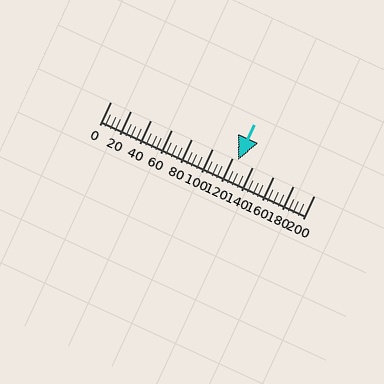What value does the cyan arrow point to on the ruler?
The cyan arrow points to approximately 125.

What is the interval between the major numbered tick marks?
The major tick marks are spaced 20 units apart.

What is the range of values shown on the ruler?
The ruler shows values from 0 to 200.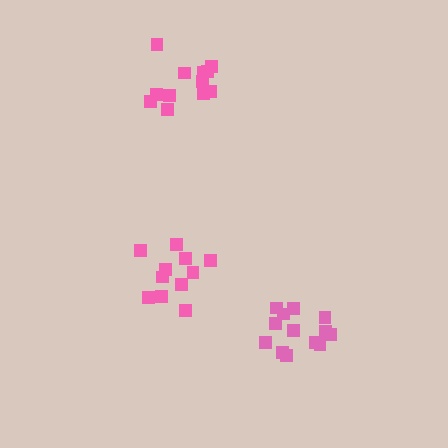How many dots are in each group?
Group 1: 12 dots, Group 2: 14 dots, Group 3: 11 dots (37 total).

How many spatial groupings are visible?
There are 3 spatial groupings.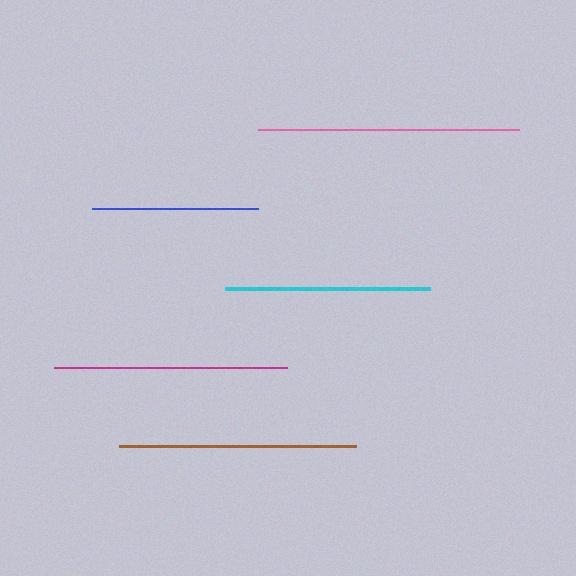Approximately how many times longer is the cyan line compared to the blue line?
The cyan line is approximately 1.2 times the length of the blue line.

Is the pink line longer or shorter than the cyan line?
The pink line is longer than the cyan line.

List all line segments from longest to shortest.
From longest to shortest: pink, brown, magenta, cyan, blue.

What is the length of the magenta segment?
The magenta segment is approximately 233 pixels long.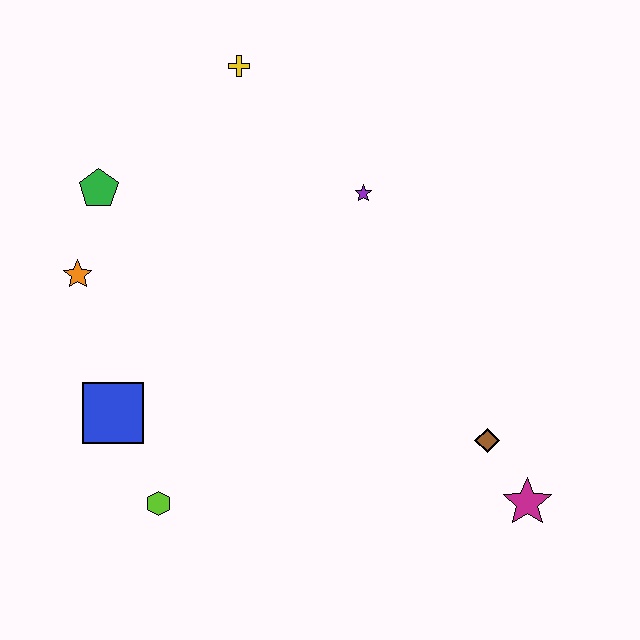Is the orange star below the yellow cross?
Yes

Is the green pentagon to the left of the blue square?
Yes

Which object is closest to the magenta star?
The brown diamond is closest to the magenta star.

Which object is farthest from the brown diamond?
The green pentagon is farthest from the brown diamond.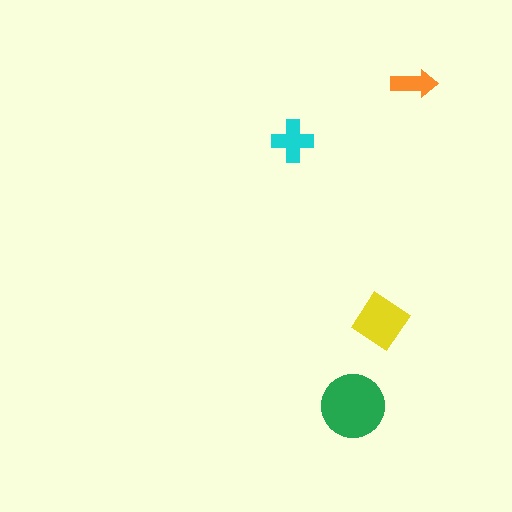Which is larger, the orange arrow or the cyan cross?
The cyan cross.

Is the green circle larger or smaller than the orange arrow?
Larger.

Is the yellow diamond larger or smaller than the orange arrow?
Larger.